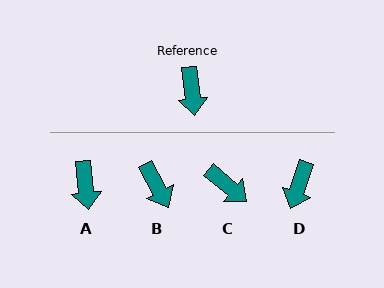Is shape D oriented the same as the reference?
No, it is off by about 25 degrees.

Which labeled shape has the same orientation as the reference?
A.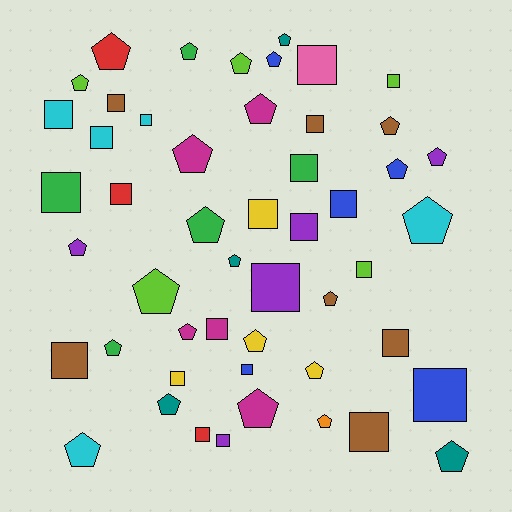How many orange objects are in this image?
There is 1 orange object.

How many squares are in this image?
There are 24 squares.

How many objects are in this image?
There are 50 objects.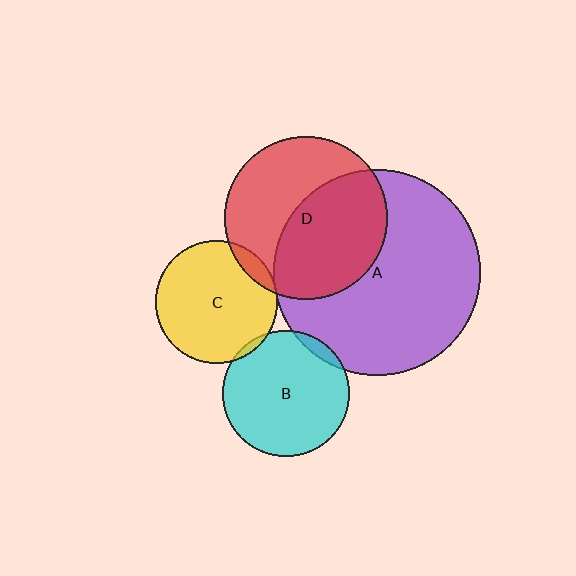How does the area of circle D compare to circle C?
Approximately 1.8 times.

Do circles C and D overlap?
Yes.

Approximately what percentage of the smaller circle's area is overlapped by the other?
Approximately 10%.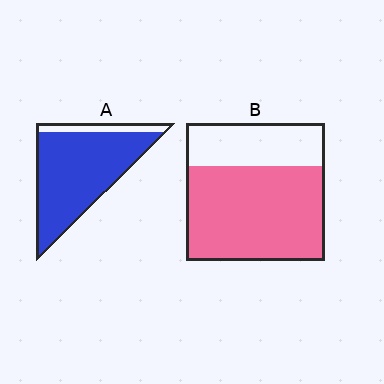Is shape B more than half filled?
Yes.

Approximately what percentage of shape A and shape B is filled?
A is approximately 85% and B is approximately 70%.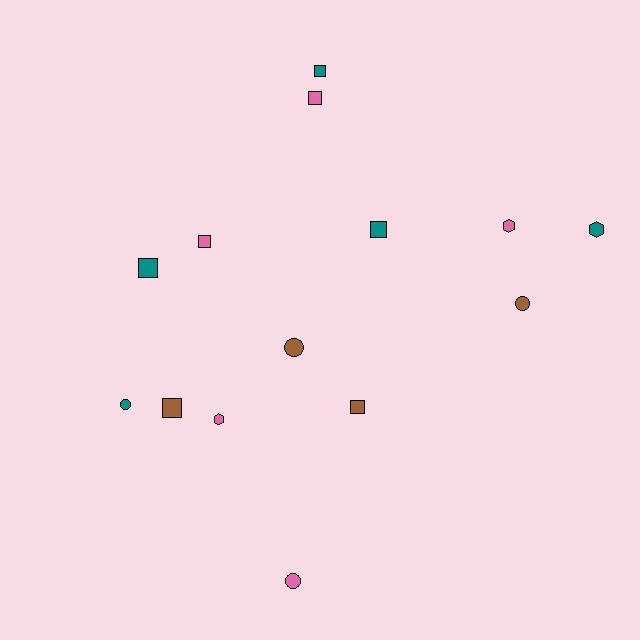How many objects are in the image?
There are 14 objects.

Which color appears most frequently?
Pink, with 5 objects.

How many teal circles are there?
There is 1 teal circle.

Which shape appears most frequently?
Square, with 7 objects.